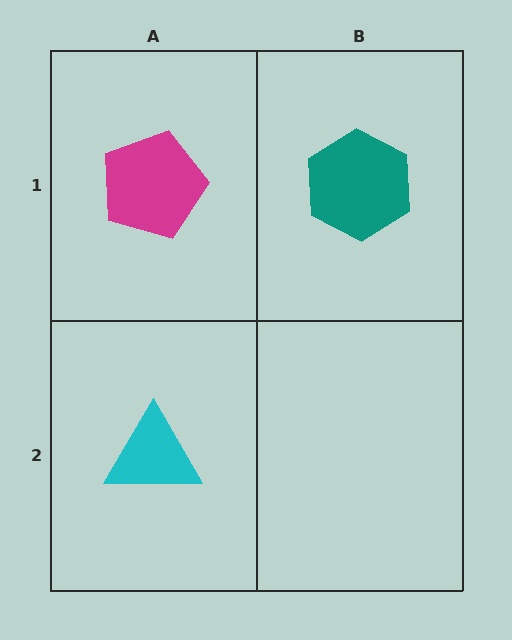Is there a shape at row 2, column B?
No, that cell is empty.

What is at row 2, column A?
A cyan triangle.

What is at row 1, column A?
A magenta pentagon.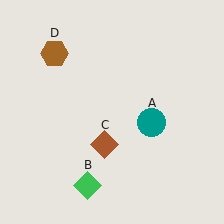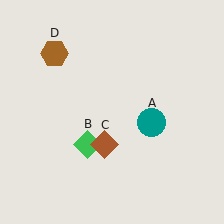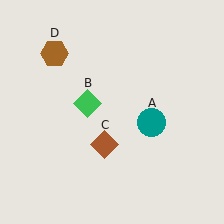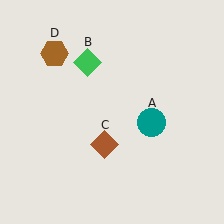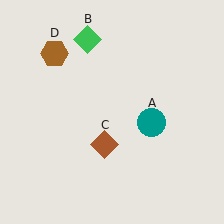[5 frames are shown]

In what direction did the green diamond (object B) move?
The green diamond (object B) moved up.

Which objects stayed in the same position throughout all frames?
Teal circle (object A) and brown diamond (object C) and brown hexagon (object D) remained stationary.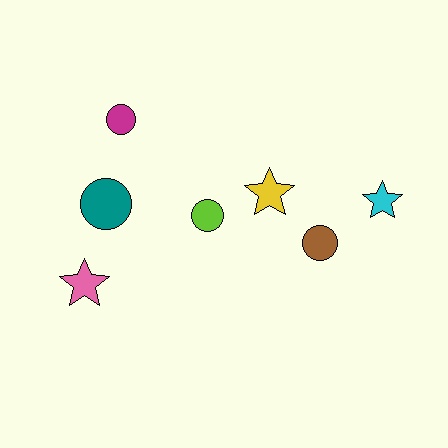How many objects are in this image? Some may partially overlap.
There are 7 objects.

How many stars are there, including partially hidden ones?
There are 3 stars.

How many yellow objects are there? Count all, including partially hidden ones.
There is 1 yellow object.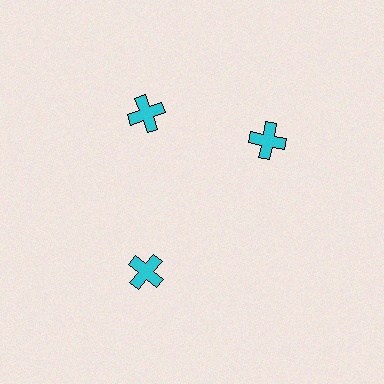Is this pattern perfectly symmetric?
No. The 3 cyan crosses are arranged in a ring, but one element near the 3 o'clock position is rotated out of alignment along the ring, breaking the 3-fold rotational symmetry.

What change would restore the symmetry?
The symmetry would be restored by rotating it back into even spacing with its neighbors so that all 3 crosses sit at equal angles and equal distance from the center.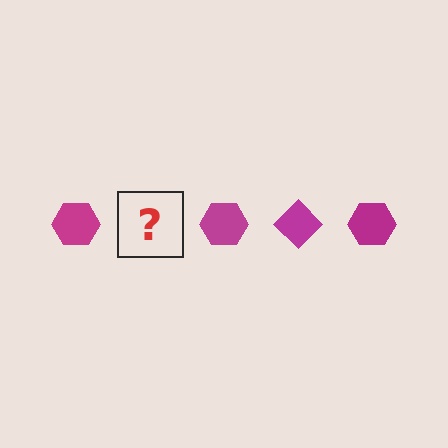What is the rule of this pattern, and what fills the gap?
The rule is that the pattern cycles through hexagon, diamond shapes in magenta. The gap should be filled with a magenta diamond.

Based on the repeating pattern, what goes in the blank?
The blank should be a magenta diamond.